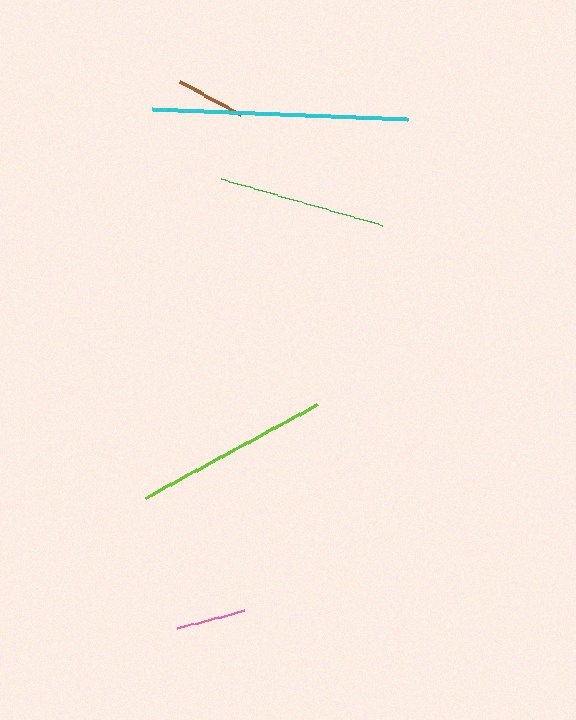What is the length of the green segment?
The green segment is approximately 168 pixels long.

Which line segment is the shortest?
The brown line is the shortest at approximately 69 pixels.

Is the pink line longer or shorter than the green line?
The green line is longer than the pink line.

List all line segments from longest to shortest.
From longest to shortest: cyan, lime, green, pink, brown.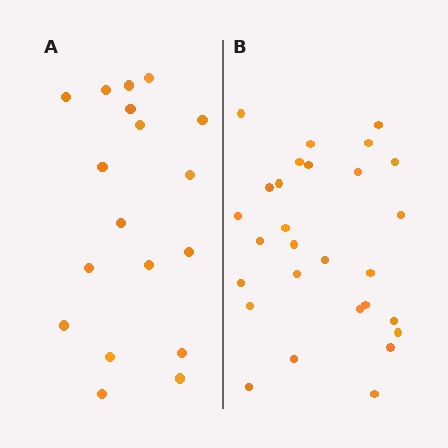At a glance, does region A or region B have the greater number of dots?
Region B (the right region) has more dots.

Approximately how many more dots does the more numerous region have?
Region B has roughly 10 or so more dots than region A.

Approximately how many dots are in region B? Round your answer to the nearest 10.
About 30 dots. (The exact count is 28, which rounds to 30.)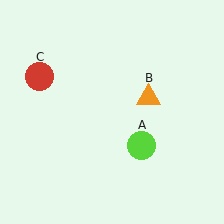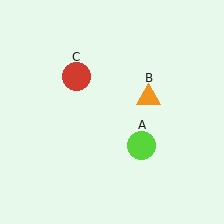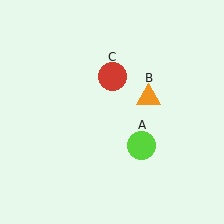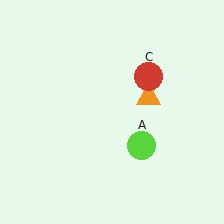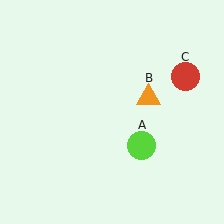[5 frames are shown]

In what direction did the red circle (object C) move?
The red circle (object C) moved right.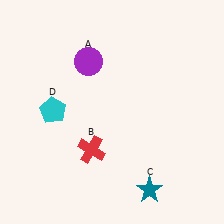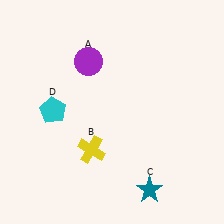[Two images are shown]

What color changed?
The cross (B) changed from red in Image 1 to yellow in Image 2.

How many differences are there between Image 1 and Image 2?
There is 1 difference between the two images.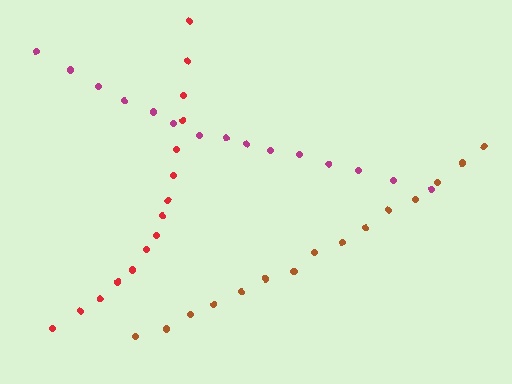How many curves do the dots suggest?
There are 3 distinct paths.